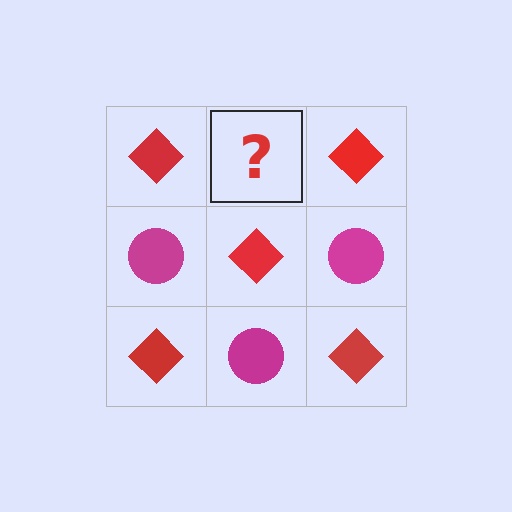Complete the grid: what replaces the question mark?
The question mark should be replaced with a magenta circle.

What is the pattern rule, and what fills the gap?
The rule is that it alternates red diamond and magenta circle in a checkerboard pattern. The gap should be filled with a magenta circle.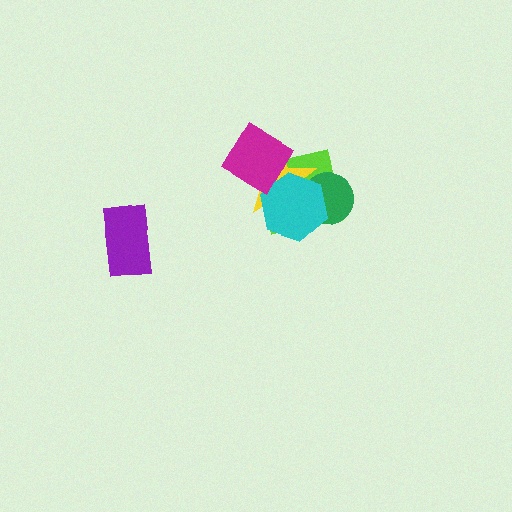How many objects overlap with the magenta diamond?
3 objects overlap with the magenta diamond.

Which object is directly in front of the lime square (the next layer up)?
The green circle is directly in front of the lime square.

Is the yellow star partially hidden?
Yes, it is partially covered by another shape.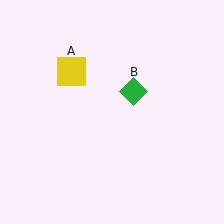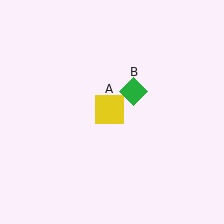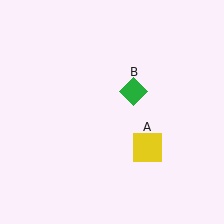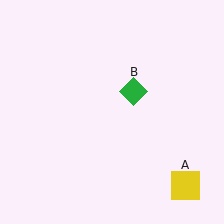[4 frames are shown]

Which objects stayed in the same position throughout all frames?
Green diamond (object B) remained stationary.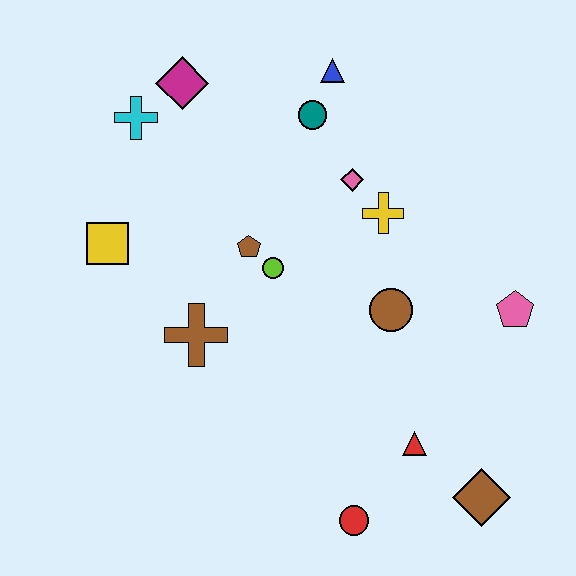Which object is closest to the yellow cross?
The pink diamond is closest to the yellow cross.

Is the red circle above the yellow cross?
No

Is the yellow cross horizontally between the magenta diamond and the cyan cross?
No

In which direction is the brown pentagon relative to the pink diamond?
The brown pentagon is to the left of the pink diamond.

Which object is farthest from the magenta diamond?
The brown diamond is farthest from the magenta diamond.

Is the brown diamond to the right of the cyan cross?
Yes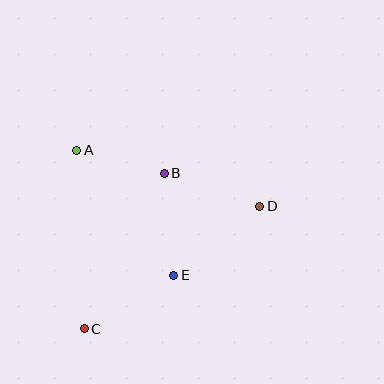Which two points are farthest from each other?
Points C and D are farthest from each other.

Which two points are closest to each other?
Points A and B are closest to each other.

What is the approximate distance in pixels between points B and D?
The distance between B and D is approximately 101 pixels.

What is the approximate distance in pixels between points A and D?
The distance between A and D is approximately 191 pixels.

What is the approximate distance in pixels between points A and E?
The distance between A and E is approximately 158 pixels.